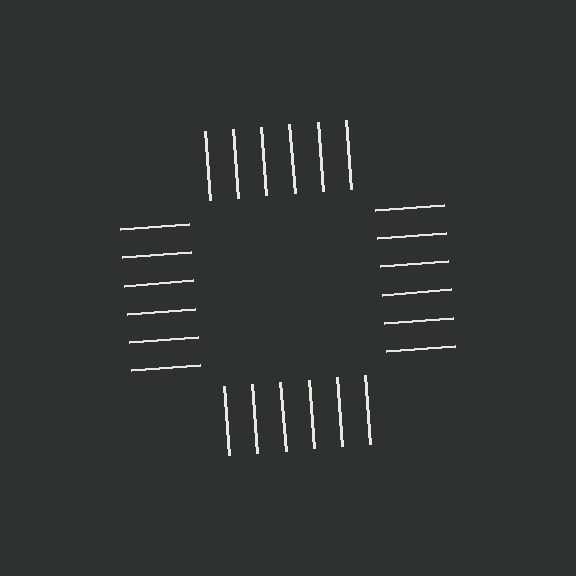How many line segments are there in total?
24 — 6 along each of the 4 edges.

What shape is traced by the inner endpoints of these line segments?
An illusory square — the line segments terminate on its edges but no continuous stroke is drawn.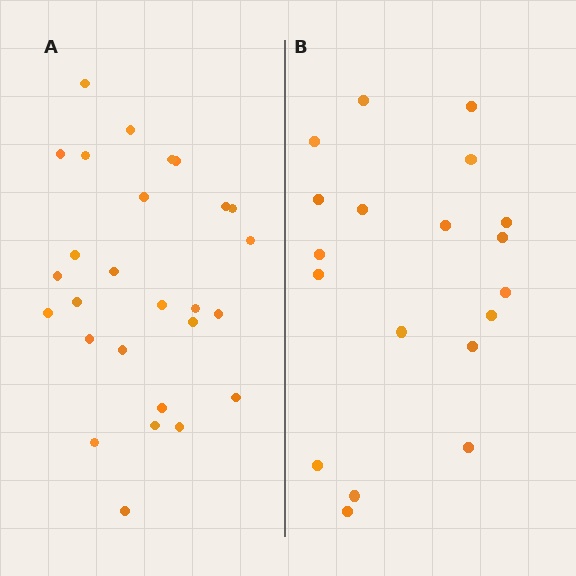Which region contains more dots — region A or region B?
Region A (the left region) has more dots.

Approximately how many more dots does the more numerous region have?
Region A has roughly 8 or so more dots than region B.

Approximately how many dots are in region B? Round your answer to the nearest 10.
About 20 dots. (The exact count is 19, which rounds to 20.)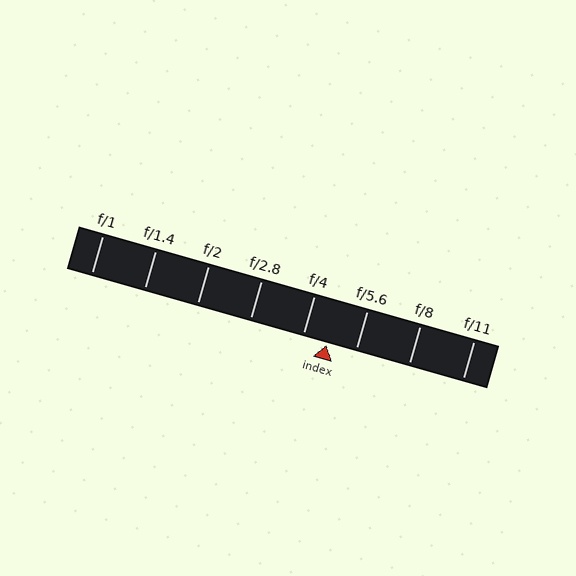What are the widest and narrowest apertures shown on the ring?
The widest aperture shown is f/1 and the narrowest is f/11.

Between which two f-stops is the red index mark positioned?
The index mark is between f/4 and f/5.6.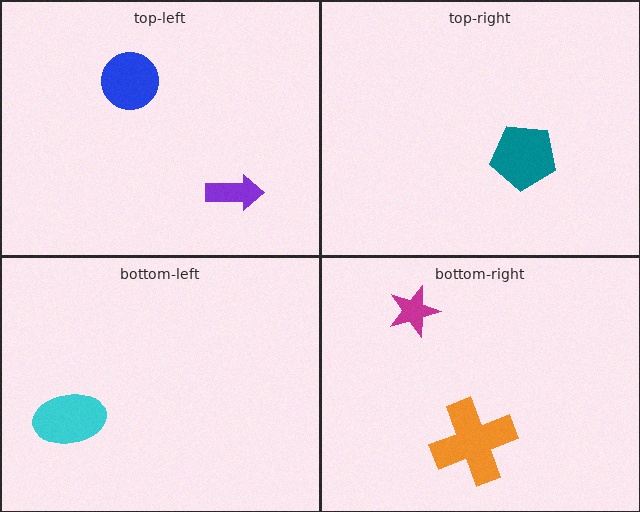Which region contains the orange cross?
The bottom-right region.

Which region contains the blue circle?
The top-left region.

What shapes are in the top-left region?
The purple arrow, the blue circle.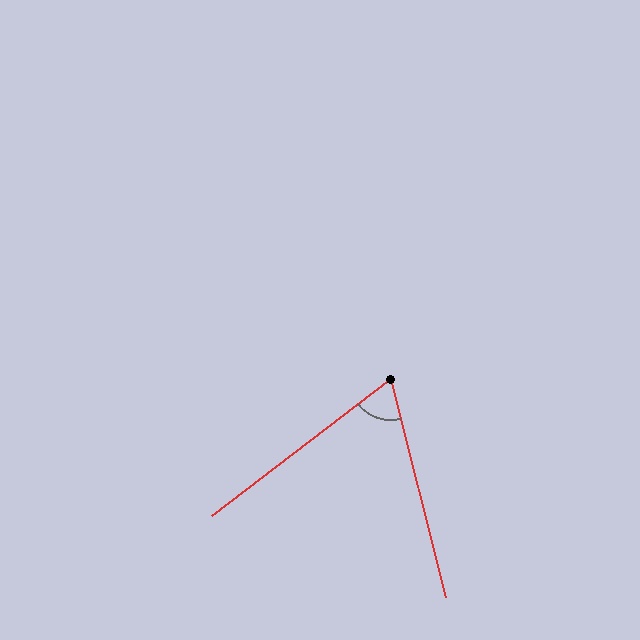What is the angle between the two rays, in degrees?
Approximately 66 degrees.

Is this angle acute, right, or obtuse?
It is acute.